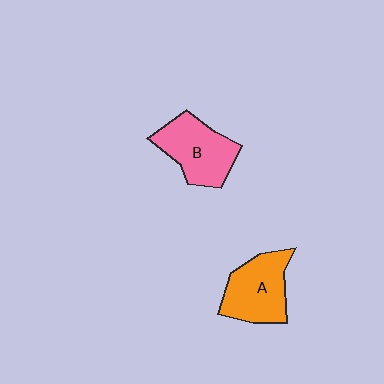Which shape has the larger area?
Shape B (pink).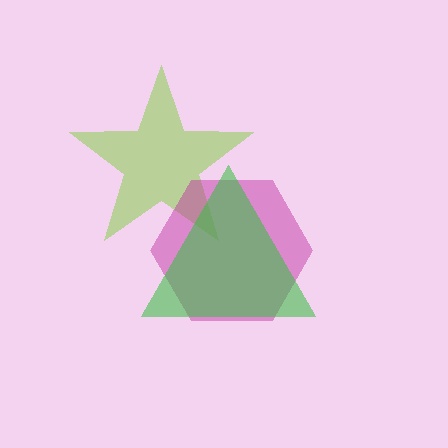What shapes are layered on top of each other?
The layered shapes are: a lime star, a magenta hexagon, a green triangle.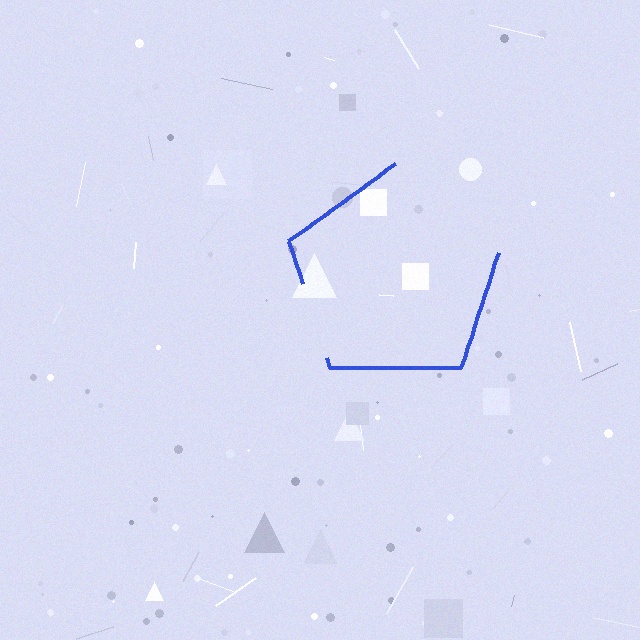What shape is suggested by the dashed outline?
The dashed outline suggests a pentagon.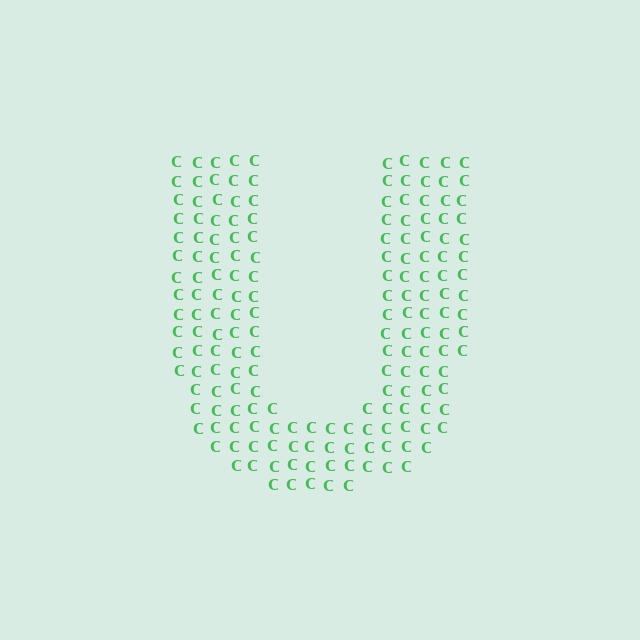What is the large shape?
The large shape is the letter U.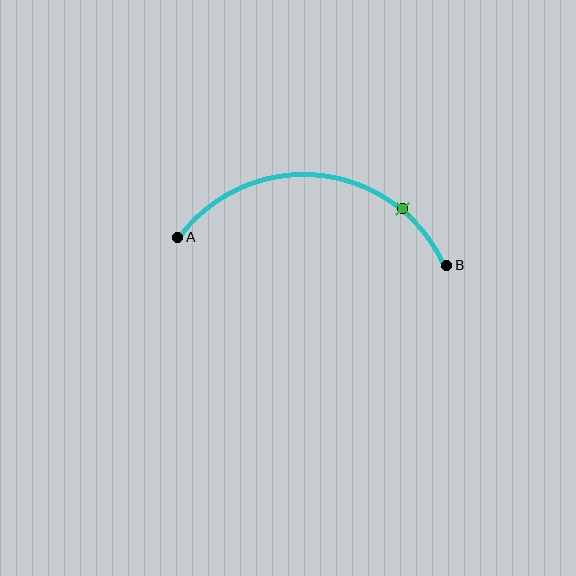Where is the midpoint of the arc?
The arc midpoint is the point on the curve farthest from the straight line joining A and B. It sits above that line.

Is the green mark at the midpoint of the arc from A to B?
No. The green mark lies on the arc but is closer to endpoint B. The arc midpoint would be at the point on the curve equidistant along the arc from both A and B.